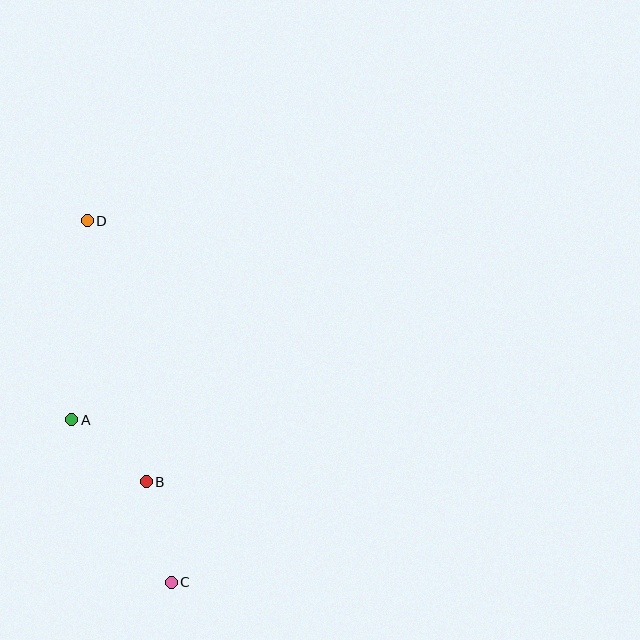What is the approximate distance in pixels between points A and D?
The distance between A and D is approximately 199 pixels.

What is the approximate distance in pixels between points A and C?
The distance between A and C is approximately 191 pixels.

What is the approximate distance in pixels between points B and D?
The distance between B and D is approximately 267 pixels.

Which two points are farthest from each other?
Points C and D are farthest from each other.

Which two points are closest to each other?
Points A and B are closest to each other.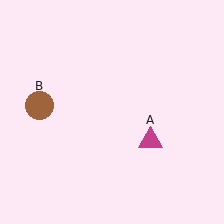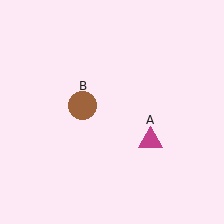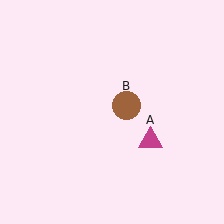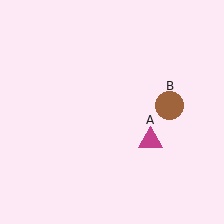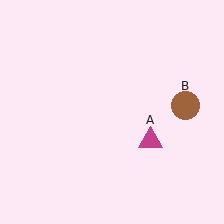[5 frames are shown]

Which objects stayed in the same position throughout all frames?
Magenta triangle (object A) remained stationary.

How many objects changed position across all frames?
1 object changed position: brown circle (object B).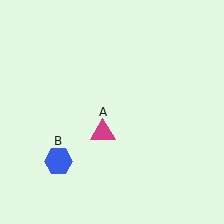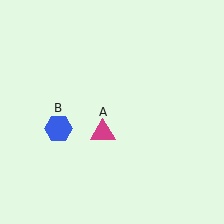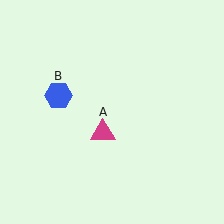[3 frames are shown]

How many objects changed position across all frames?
1 object changed position: blue hexagon (object B).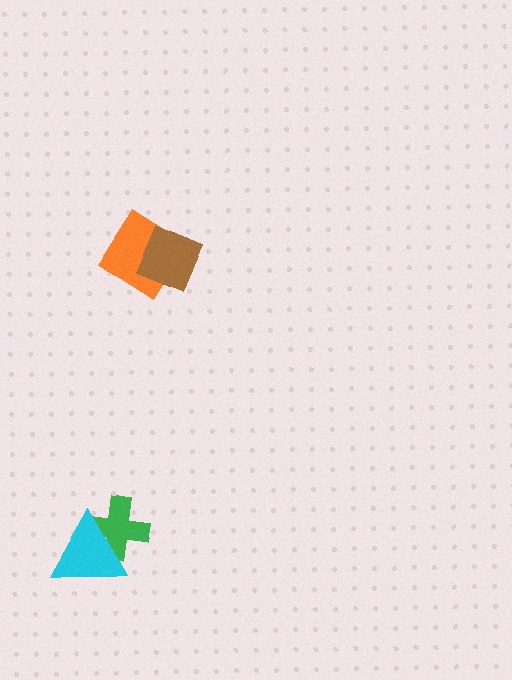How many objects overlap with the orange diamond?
1 object overlaps with the orange diamond.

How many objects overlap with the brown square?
1 object overlaps with the brown square.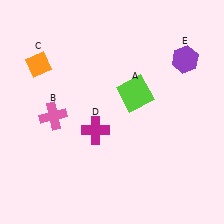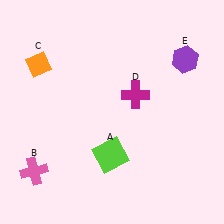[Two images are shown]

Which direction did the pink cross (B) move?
The pink cross (B) moved down.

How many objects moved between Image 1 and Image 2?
3 objects moved between the two images.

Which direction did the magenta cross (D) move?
The magenta cross (D) moved right.